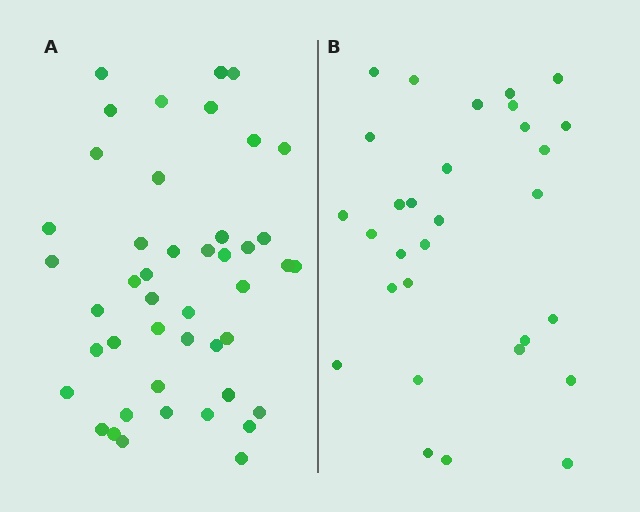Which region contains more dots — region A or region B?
Region A (the left region) has more dots.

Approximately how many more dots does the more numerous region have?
Region A has approximately 15 more dots than region B.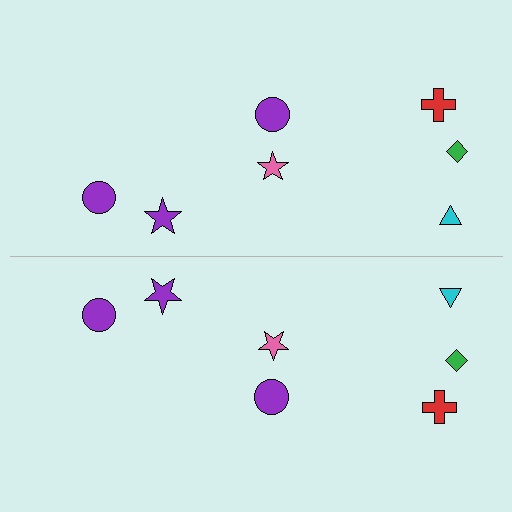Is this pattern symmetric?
Yes, this pattern has bilateral (reflection) symmetry.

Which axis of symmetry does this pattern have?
The pattern has a horizontal axis of symmetry running through the center of the image.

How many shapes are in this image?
There are 14 shapes in this image.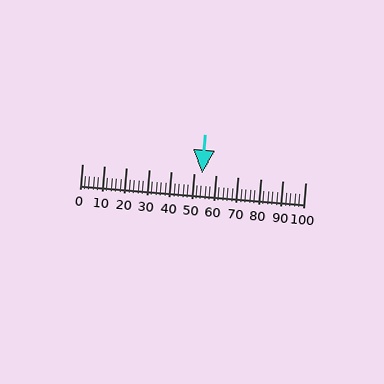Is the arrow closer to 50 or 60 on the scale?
The arrow is closer to 50.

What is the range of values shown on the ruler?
The ruler shows values from 0 to 100.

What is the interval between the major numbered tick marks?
The major tick marks are spaced 10 units apart.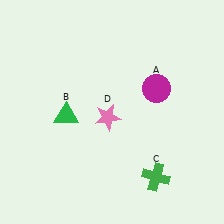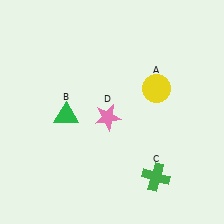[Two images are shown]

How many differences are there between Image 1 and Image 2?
There is 1 difference between the two images.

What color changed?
The circle (A) changed from magenta in Image 1 to yellow in Image 2.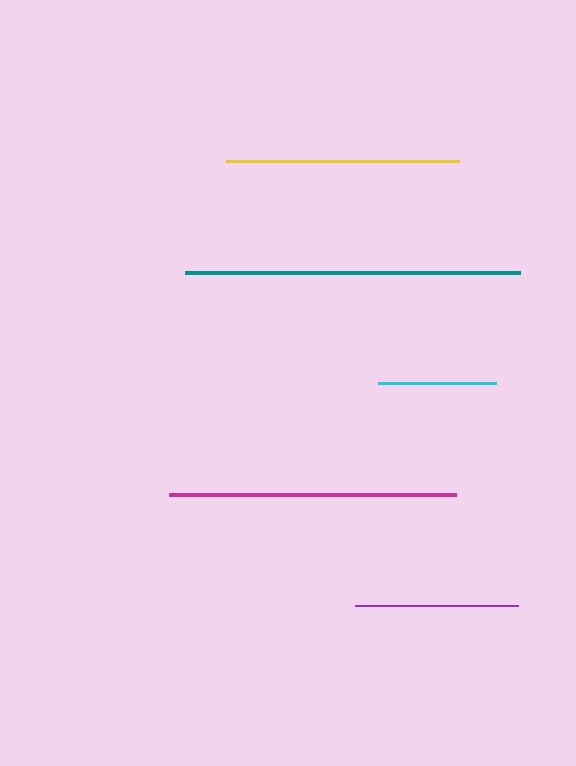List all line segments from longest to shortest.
From longest to shortest: teal, magenta, yellow, purple, cyan.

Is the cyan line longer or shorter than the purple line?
The purple line is longer than the cyan line.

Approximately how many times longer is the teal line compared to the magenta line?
The teal line is approximately 1.2 times the length of the magenta line.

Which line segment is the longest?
The teal line is the longest at approximately 336 pixels.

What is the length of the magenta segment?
The magenta segment is approximately 288 pixels long.